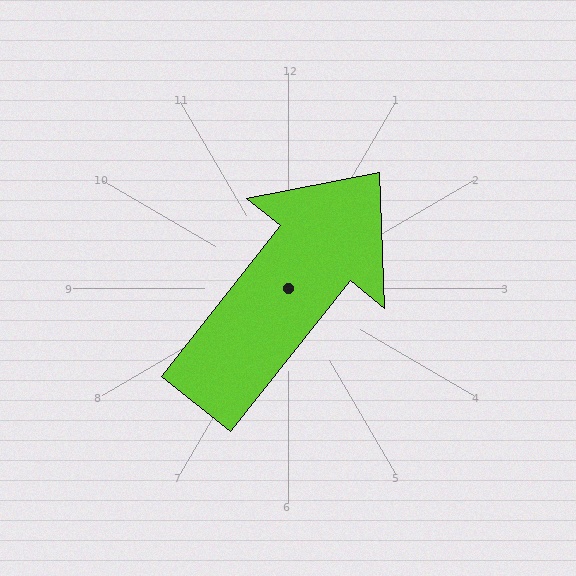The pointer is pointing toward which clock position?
Roughly 1 o'clock.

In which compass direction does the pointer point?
Northeast.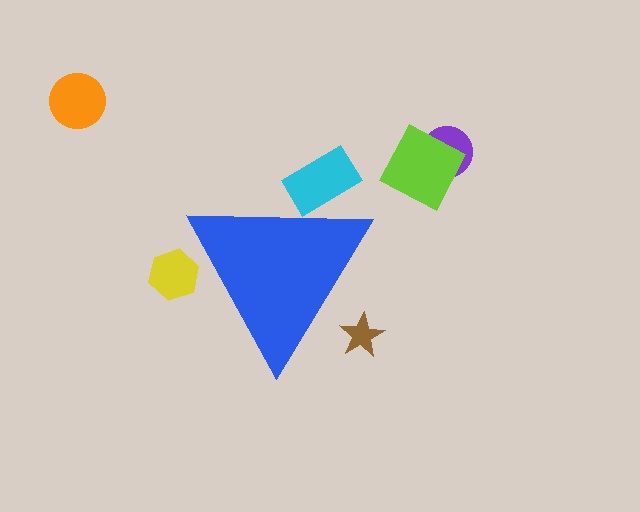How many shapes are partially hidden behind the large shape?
3 shapes are partially hidden.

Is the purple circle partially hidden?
No, the purple circle is fully visible.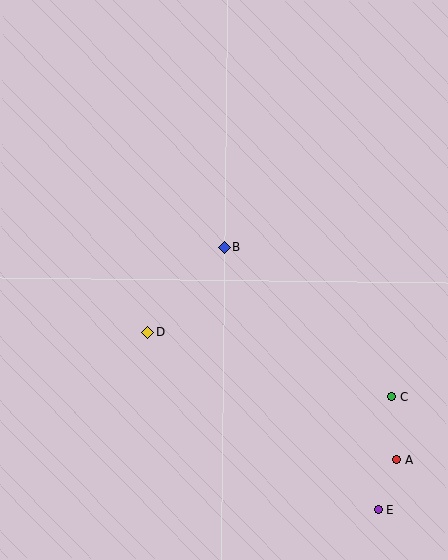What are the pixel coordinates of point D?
Point D is at (148, 333).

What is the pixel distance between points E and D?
The distance between E and D is 290 pixels.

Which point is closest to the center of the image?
Point B at (224, 247) is closest to the center.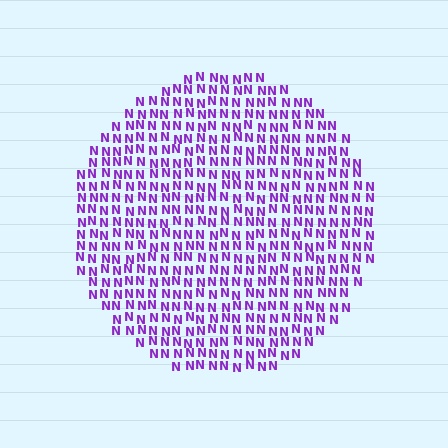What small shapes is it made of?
It is made of small letter N's.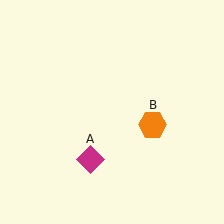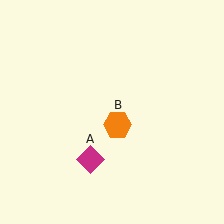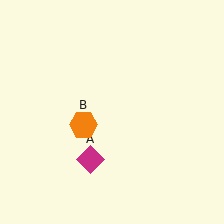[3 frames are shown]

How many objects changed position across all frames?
1 object changed position: orange hexagon (object B).